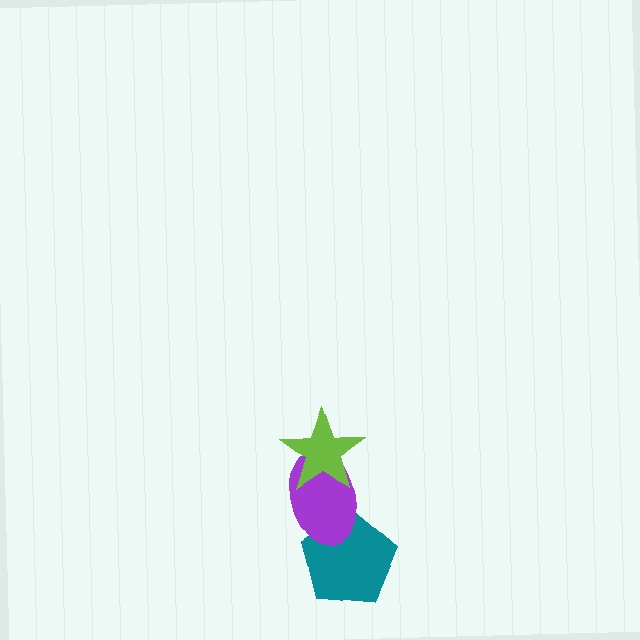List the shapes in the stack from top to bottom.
From top to bottom: the lime star, the purple ellipse, the teal pentagon.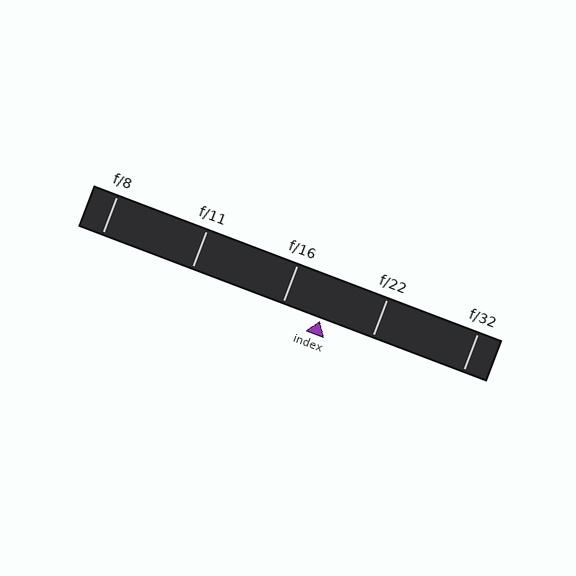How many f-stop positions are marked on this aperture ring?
There are 5 f-stop positions marked.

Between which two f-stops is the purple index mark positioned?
The index mark is between f/16 and f/22.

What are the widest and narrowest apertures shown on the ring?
The widest aperture shown is f/8 and the narrowest is f/32.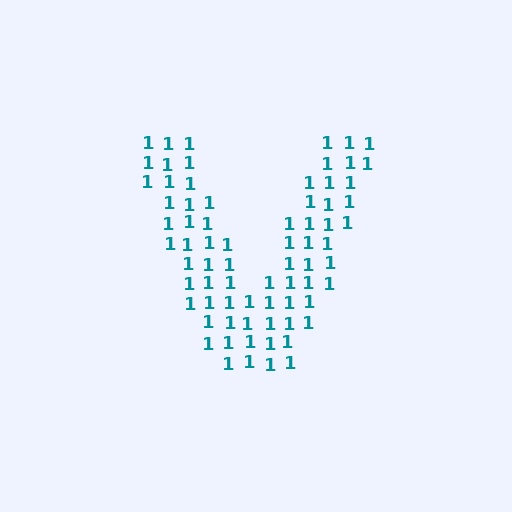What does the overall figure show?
The overall figure shows the letter V.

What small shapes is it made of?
It is made of small digit 1's.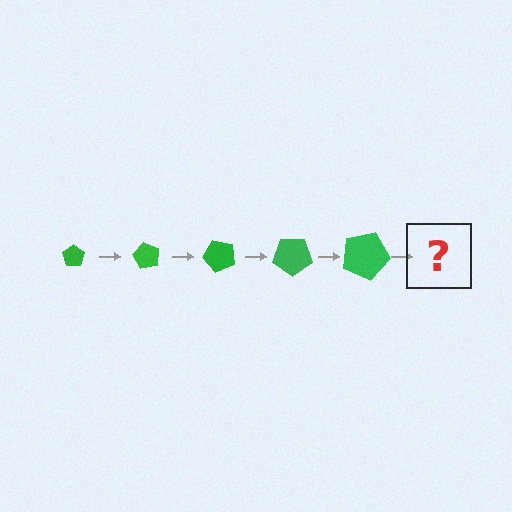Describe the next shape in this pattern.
It should be a pentagon, larger than the previous one and rotated 300 degrees from the start.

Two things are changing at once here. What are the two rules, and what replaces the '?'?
The two rules are that the pentagon grows larger each step and it rotates 60 degrees each step. The '?' should be a pentagon, larger than the previous one and rotated 300 degrees from the start.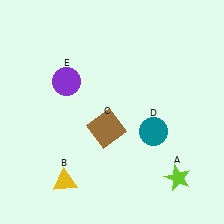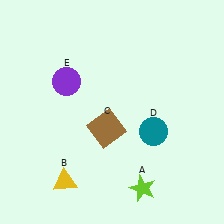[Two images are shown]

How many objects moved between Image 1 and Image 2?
1 object moved between the two images.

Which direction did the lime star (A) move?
The lime star (A) moved left.